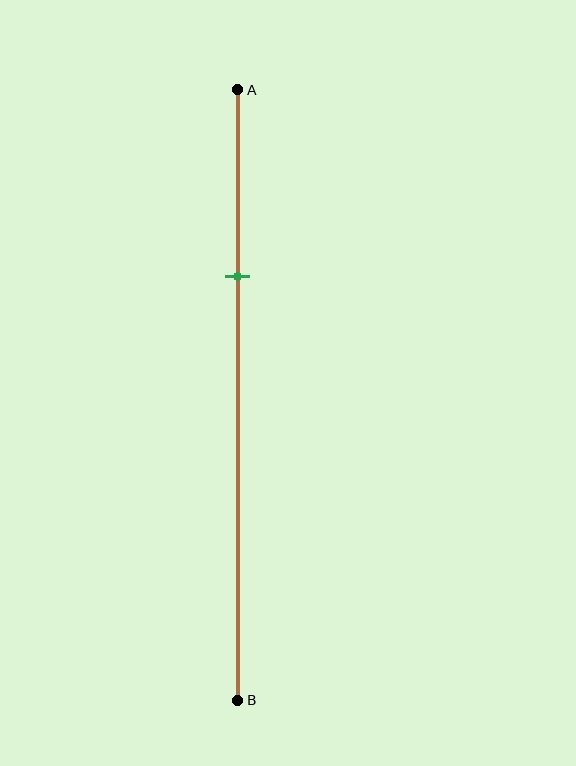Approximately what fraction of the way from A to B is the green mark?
The green mark is approximately 30% of the way from A to B.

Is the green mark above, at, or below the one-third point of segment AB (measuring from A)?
The green mark is approximately at the one-third point of segment AB.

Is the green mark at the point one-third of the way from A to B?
Yes, the mark is approximately at the one-third point.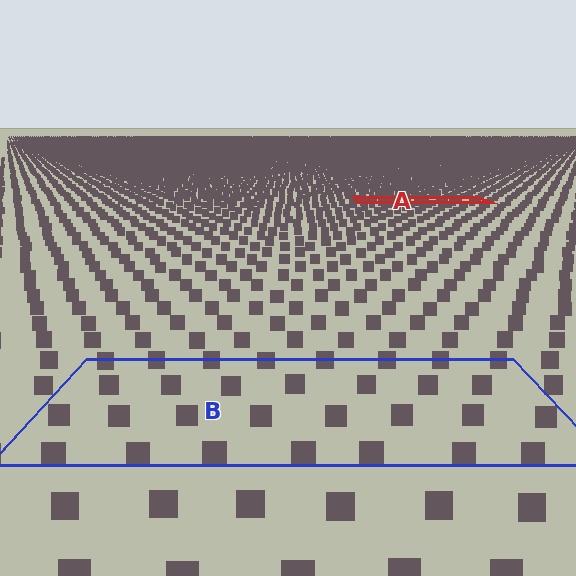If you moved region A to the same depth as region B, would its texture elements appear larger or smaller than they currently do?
They would appear larger. At a closer depth, the same texture elements are projected at a bigger on-screen size.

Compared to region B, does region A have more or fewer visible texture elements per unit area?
Region A has more texture elements per unit area — they are packed more densely because it is farther away.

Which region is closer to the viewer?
Region B is closer. The texture elements there are larger and more spread out.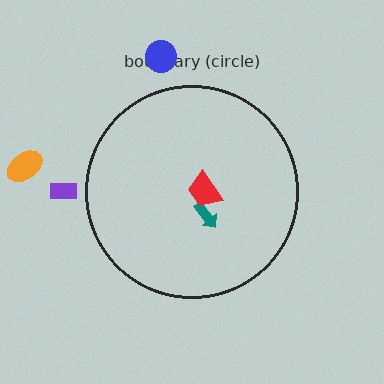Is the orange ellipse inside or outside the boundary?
Outside.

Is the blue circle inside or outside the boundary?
Outside.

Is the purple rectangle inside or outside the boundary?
Outside.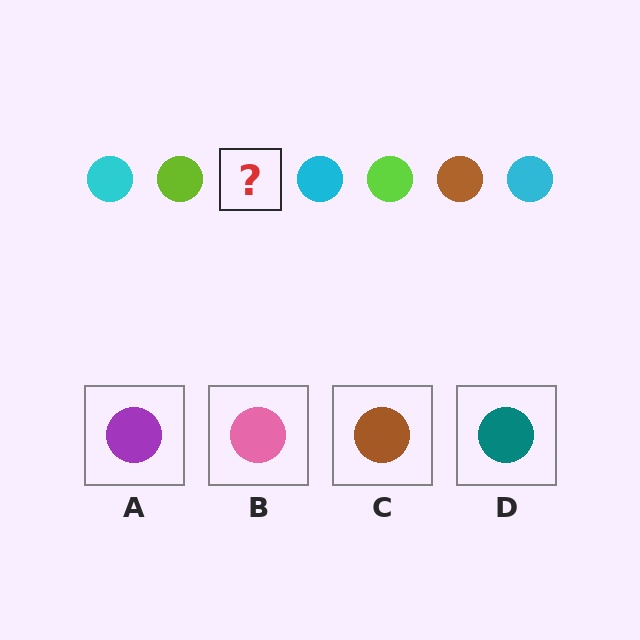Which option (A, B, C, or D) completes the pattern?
C.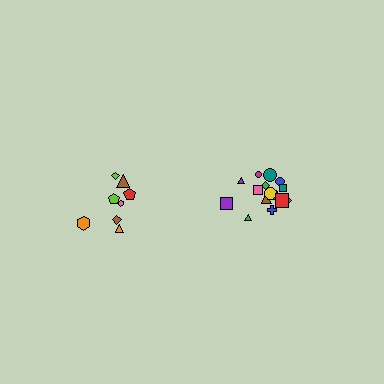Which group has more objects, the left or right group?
The right group.